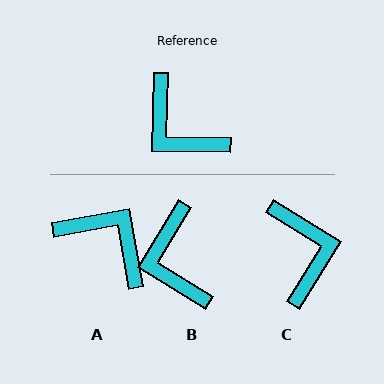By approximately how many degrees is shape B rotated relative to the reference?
Approximately 30 degrees clockwise.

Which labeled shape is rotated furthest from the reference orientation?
A, about 168 degrees away.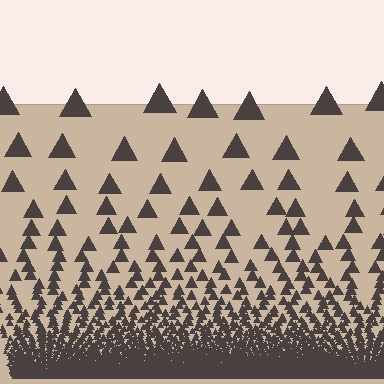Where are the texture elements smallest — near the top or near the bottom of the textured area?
Near the bottom.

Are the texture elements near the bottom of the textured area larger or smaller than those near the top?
Smaller. The gradient is inverted — elements near the bottom are smaller and denser.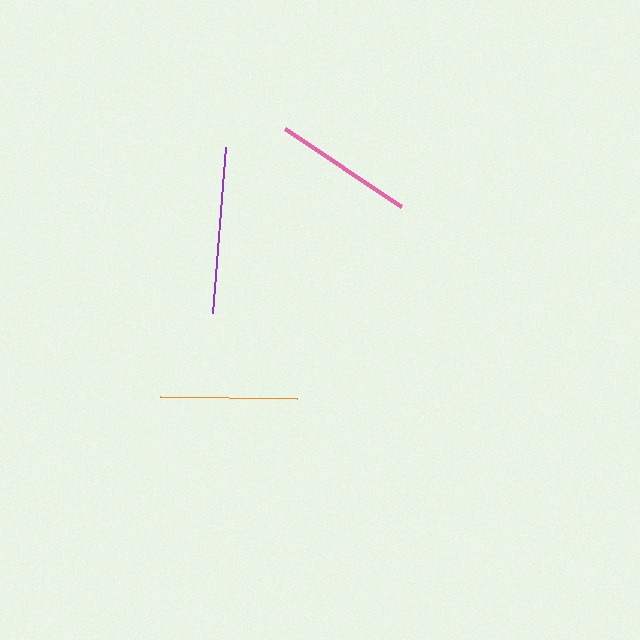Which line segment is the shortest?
The orange line is the shortest at approximately 137 pixels.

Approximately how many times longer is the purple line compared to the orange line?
The purple line is approximately 1.2 times the length of the orange line.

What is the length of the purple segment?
The purple segment is approximately 167 pixels long.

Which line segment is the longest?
The purple line is the longest at approximately 167 pixels.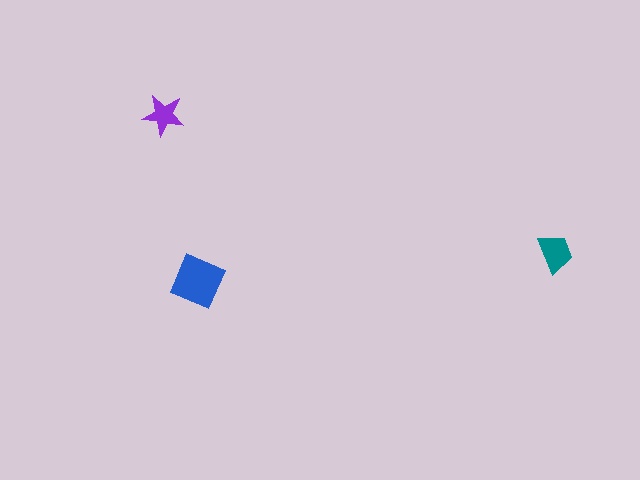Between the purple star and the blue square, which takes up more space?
The blue square.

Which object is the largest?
The blue square.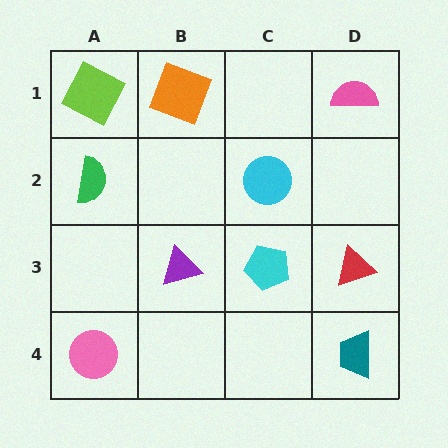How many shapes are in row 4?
2 shapes.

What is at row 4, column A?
A pink circle.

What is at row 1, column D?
A pink semicircle.